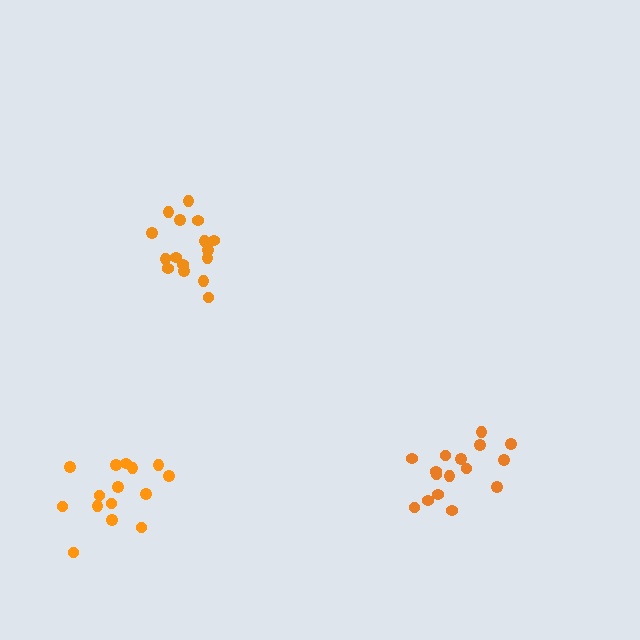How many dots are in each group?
Group 1: 16 dots, Group 2: 15 dots, Group 3: 16 dots (47 total).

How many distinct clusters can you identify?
There are 3 distinct clusters.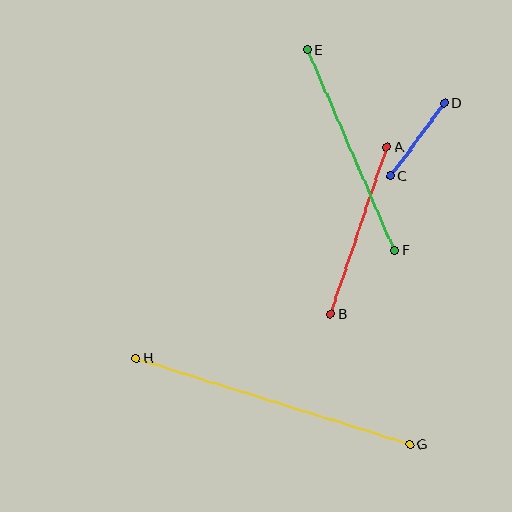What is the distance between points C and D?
The distance is approximately 90 pixels.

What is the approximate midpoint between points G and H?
The midpoint is at approximately (273, 401) pixels.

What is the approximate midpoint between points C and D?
The midpoint is at approximately (417, 140) pixels.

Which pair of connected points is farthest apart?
Points G and H are farthest apart.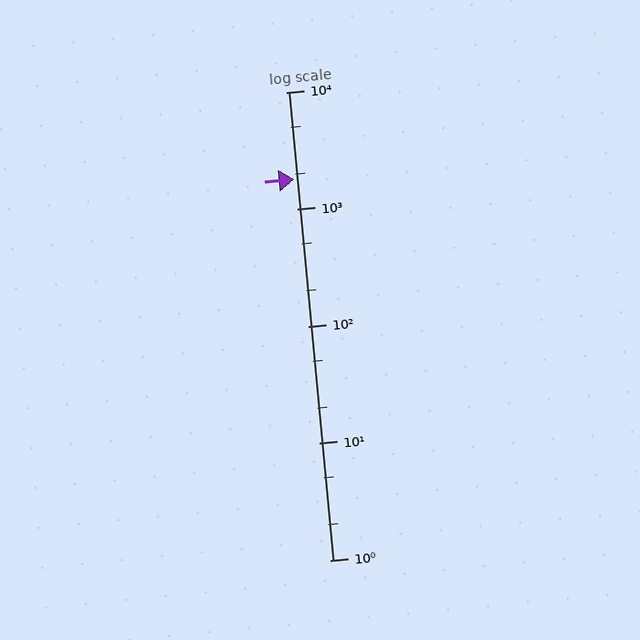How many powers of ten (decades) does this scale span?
The scale spans 4 decades, from 1 to 10000.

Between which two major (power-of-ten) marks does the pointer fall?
The pointer is between 1000 and 10000.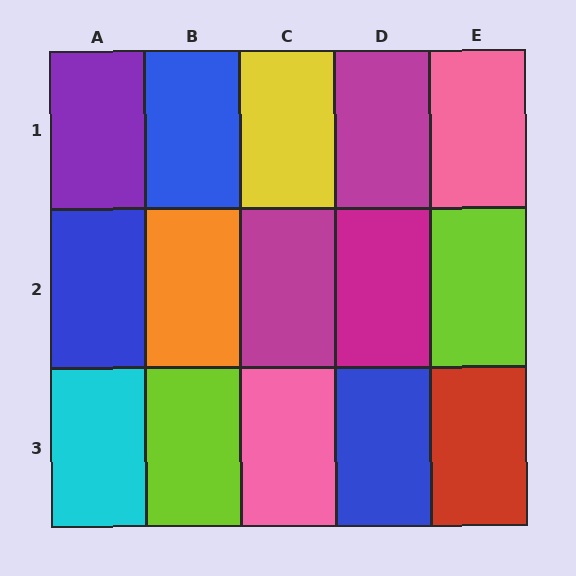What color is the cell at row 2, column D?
Magenta.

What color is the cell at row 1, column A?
Purple.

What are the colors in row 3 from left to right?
Cyan, lime, pink, blue, red.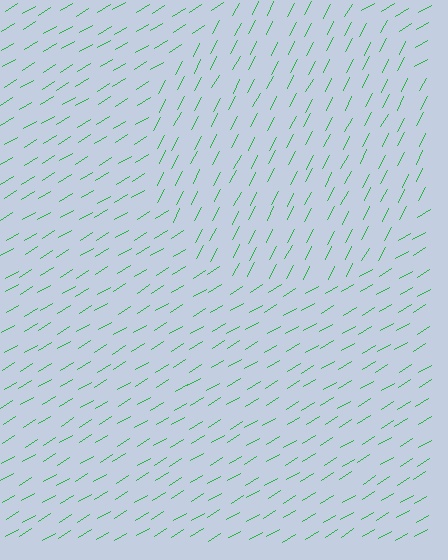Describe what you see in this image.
The image is filled with small green line segments. A circle region in the image has lines oriented differently from the surrounding lines, creating a visible texture boundary.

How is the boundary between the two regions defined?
The boundary is defined purely by a change in line orientation (approximately 31 degrees difference). All lines are the same color and thickness.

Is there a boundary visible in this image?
Yes, there is a texture boundary formed by a change in line orientation.